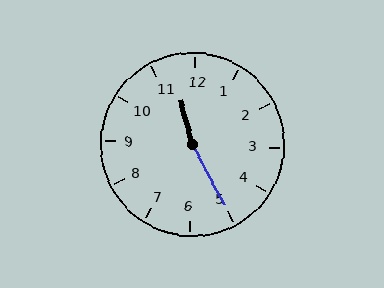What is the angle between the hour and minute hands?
Approximately 168 degrees.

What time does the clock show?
11:25.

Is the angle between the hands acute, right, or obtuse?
It is obtuse.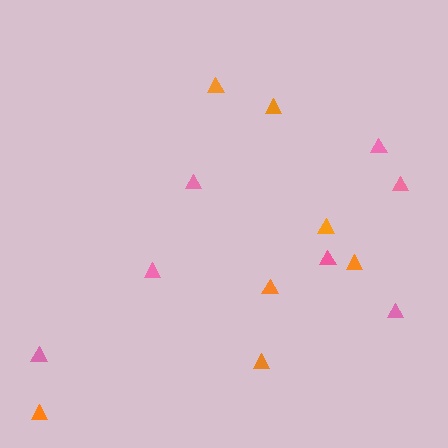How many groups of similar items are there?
There are 2 groups: one group of orange triangles (7) and one group of pink triangles (7).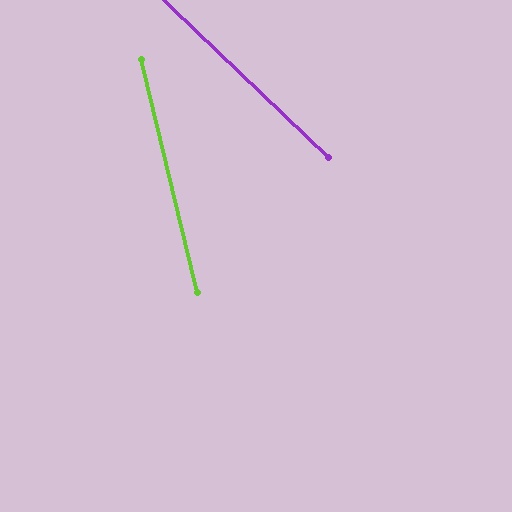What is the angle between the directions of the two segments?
Approximately 33 degrees.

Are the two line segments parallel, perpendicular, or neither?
Neither parallel nor perpendicular — they differ by about 33°.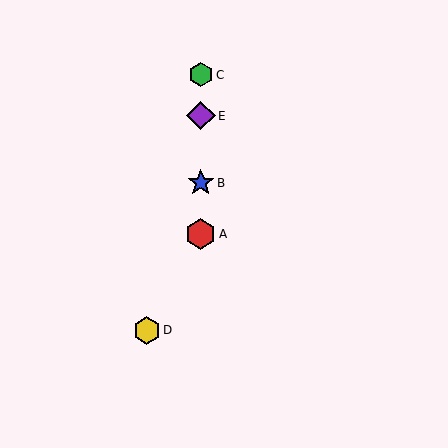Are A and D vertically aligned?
No, A is at x≈201 and D is at x≈147.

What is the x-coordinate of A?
Object A is at x≈201.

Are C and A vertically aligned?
Yes, both are at x≈201.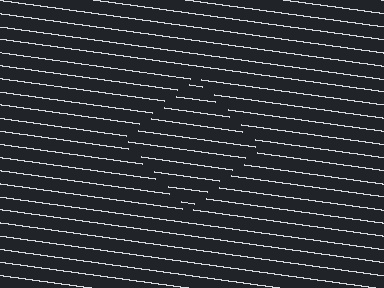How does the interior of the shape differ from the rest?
The interior of the shape contains the same grating, shifted by half a period — the contour is defined by the phase discontinuity where line-ends from the inner and outer gratings abut.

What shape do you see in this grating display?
An illusory square. The interior of the shape contains the same grating, shifted by half a period — the contour is defined by the phase discontinuity where line-ends from the inner and outer gratings abut.